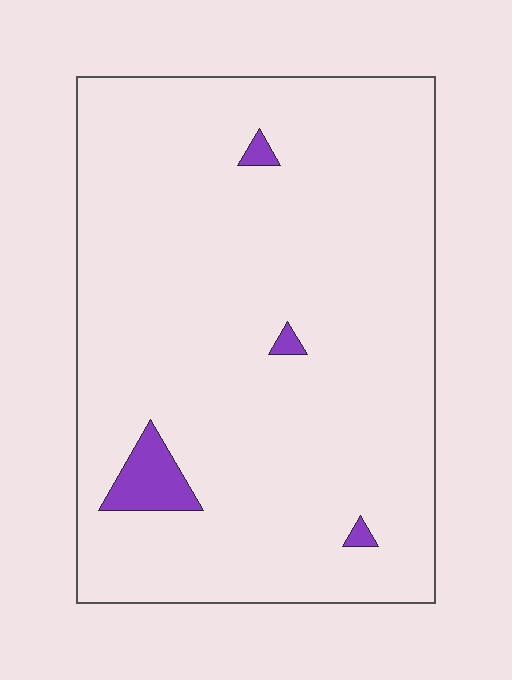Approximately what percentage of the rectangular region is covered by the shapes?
Approximately 5%.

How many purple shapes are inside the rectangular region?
4.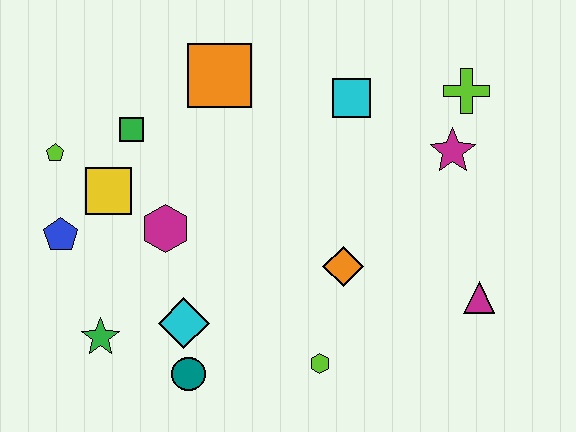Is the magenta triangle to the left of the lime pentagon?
No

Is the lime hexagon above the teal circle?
Yes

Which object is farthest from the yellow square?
The magenta triangle is farthest from the yellow square.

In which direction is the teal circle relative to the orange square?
The teal circle is below the orange square.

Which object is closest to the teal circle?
The cyan diamond is closest to the teal circle.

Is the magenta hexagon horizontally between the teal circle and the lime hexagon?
No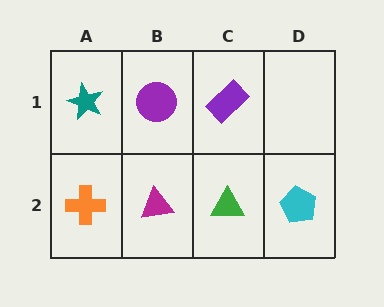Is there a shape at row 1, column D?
No, that cell is empty.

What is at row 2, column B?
A magenta triangle.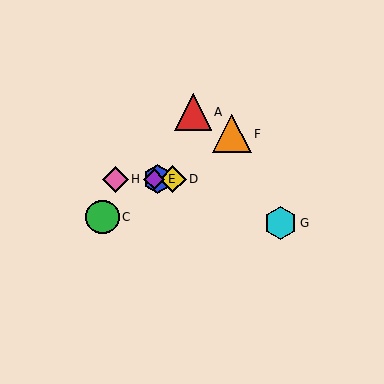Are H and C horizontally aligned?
No, H is at y≈179 and C is at y≈217.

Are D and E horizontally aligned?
Yes, both are at y≈179.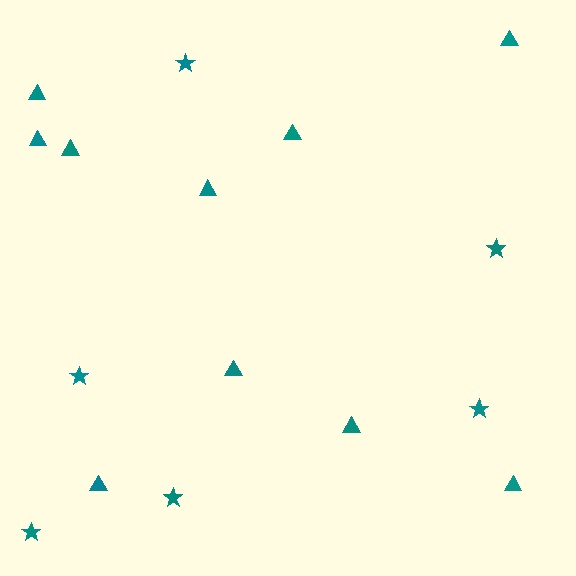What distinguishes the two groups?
There are 2 groups: one group of triangles (10) and one group of stars (6).